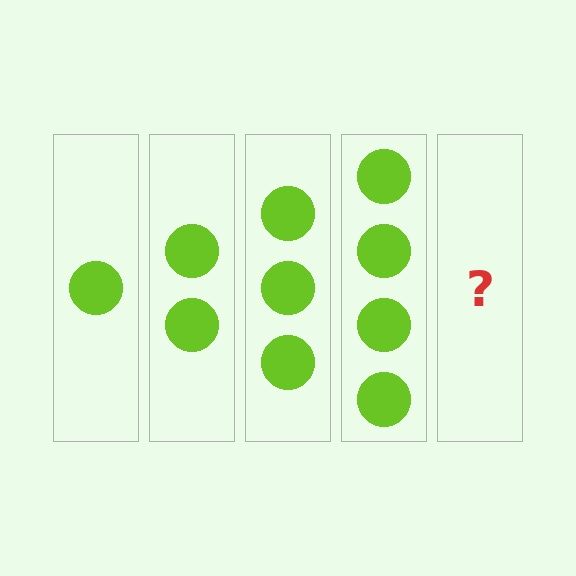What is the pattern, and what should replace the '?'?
The pattern is that each step adds one more circle. The '?' should be 5 circles.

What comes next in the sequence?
The next element should be 5 circles.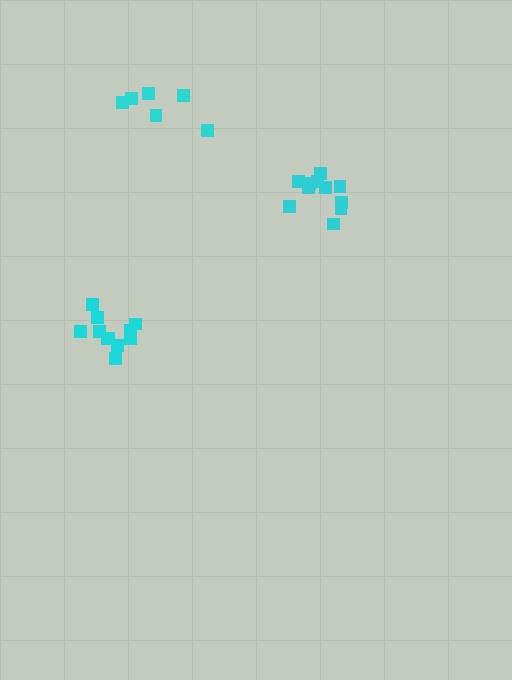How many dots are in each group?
Group 1: 11 dots, Group 2: 6 dots, Group 3: 11 dots (28 total).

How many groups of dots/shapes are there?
There are 3 groups.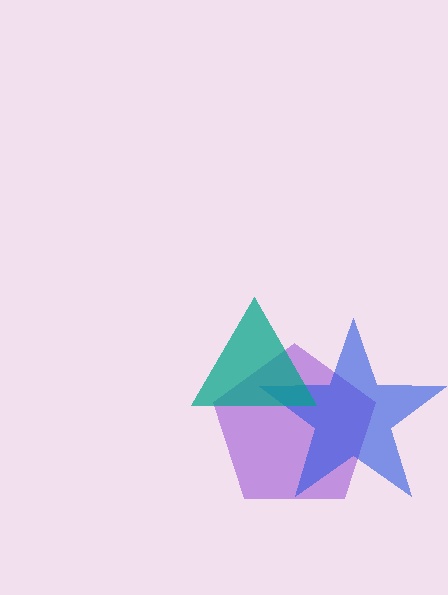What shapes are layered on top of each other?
The layered shapes are: a purple pentagon, a blue star, a teal triangle.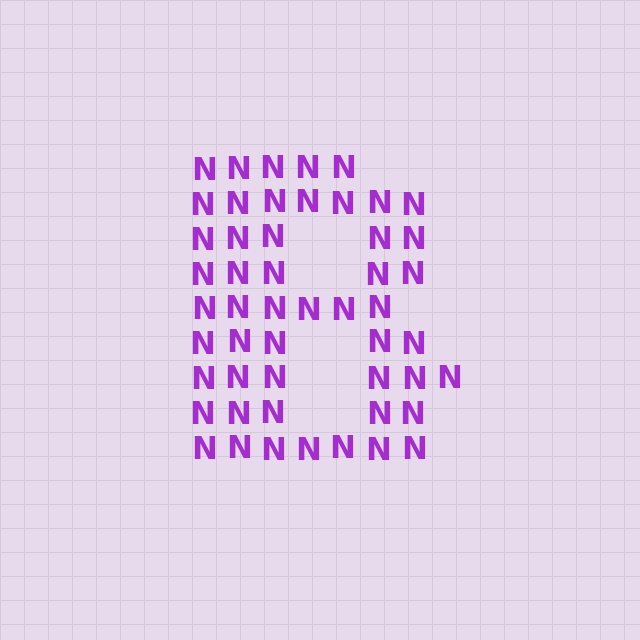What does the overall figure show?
The overall figure shows the letter B.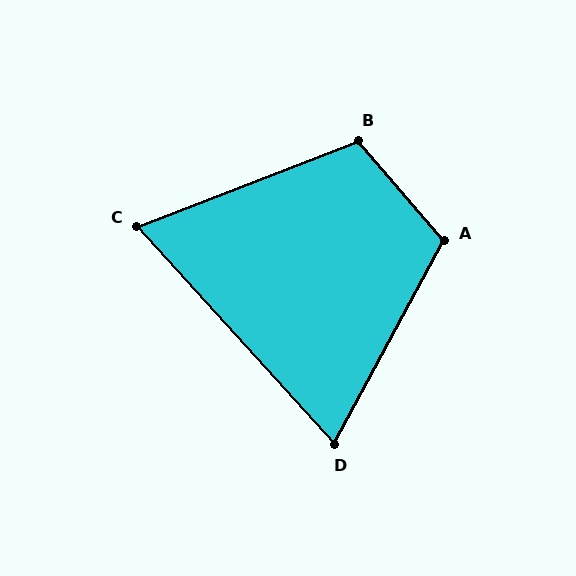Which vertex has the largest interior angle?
A, at approximately 111 degrees.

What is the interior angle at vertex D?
Approximately 70 degrees (acute).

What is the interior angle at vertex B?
Approximately 110 degrees (obtuse).